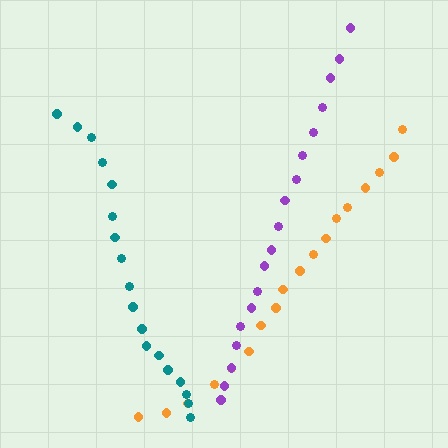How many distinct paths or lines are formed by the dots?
There are 3 distinct paths.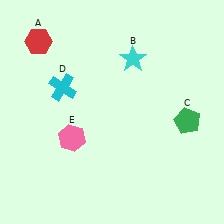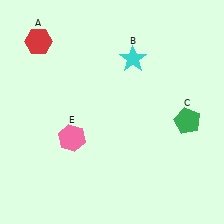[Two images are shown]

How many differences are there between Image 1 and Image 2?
There is 1 difference between the two images.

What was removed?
The cyan cross (D) was removed in Image 2.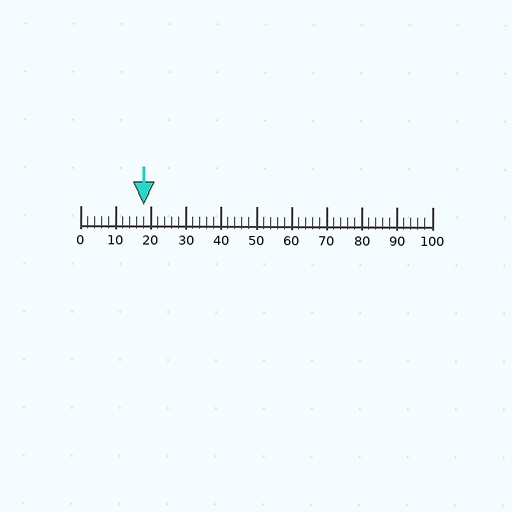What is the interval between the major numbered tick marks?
The major tick marks are spaced 10 units apart.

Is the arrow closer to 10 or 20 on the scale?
The arrow is closer to 20.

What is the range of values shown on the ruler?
The ruler shows values from 0 to 100.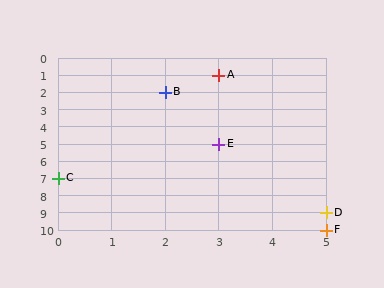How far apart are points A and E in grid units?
Points A and E are 4 rows apart.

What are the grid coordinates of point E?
Point E is at grid coordinates (3, 5).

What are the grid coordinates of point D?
Point D is at grid coordinates (5, 9).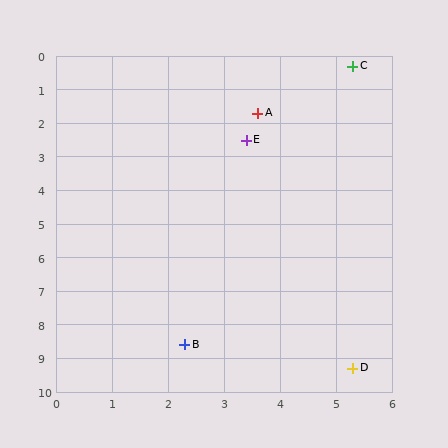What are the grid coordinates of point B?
Point B is at approximately (2.3, 8.6).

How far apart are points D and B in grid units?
Points D and B are about 3.1 grid units apart.